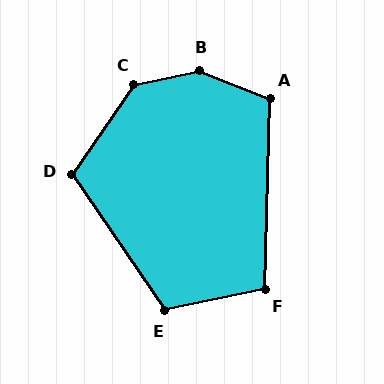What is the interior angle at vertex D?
Approximately 111 degrees (obtuse).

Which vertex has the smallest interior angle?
F, at approximately 103 degrees.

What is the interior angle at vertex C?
Approximately 137 degrees (obtuse).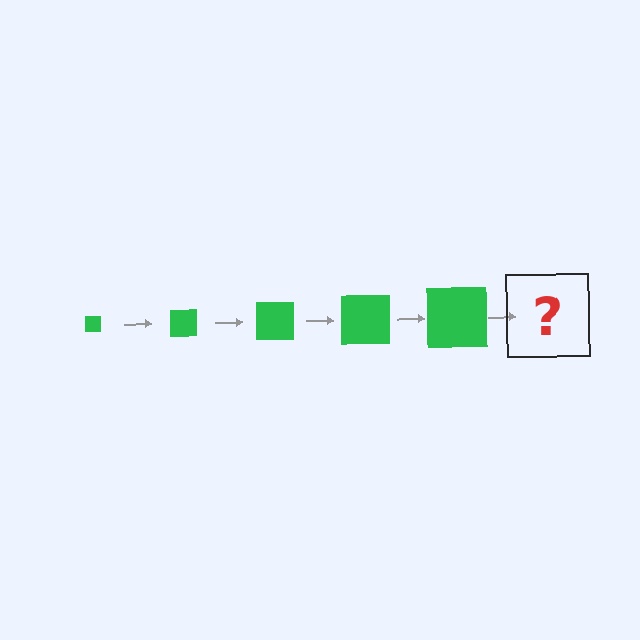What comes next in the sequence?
The next element should be a green square, larger than the previous one.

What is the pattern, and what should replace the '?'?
The pattern is that the square gets progressively larger each step. The '?' should be a green square, larger than the previous one.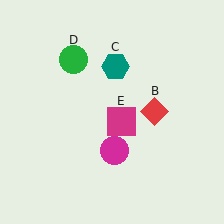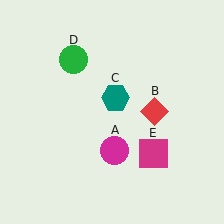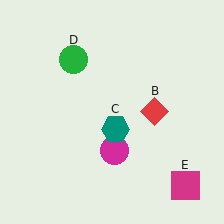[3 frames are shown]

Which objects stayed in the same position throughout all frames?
Magenta circle (object A) and red diamond (object B) and green circle (object D) remained stationary.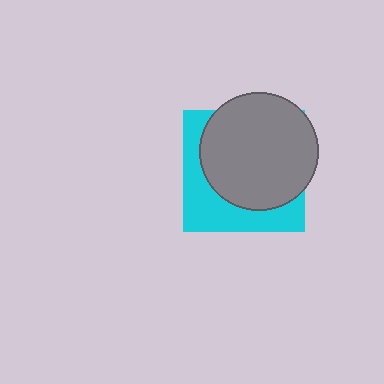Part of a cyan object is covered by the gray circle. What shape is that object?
It is a square.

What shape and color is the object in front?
The object in front is a gray circle.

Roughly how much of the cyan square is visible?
A small part of it is visible (roughly 36%).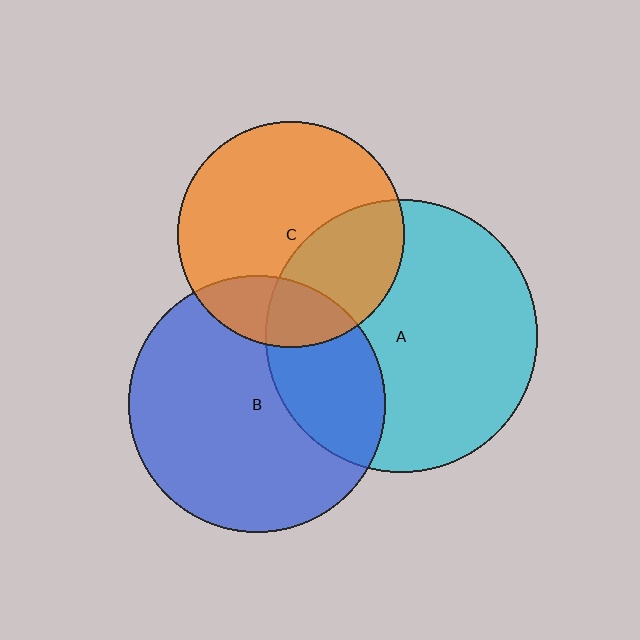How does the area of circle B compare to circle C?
Approximately 1.3 times.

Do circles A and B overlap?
Yes.